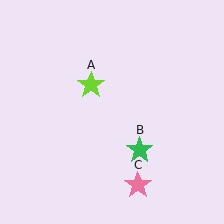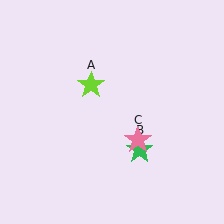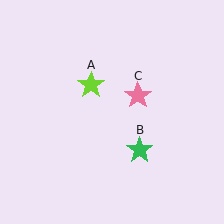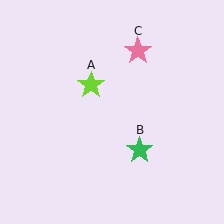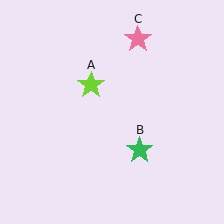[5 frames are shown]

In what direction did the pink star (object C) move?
The pink star (object C) moved up.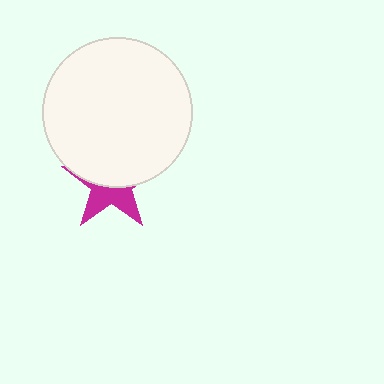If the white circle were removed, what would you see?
You would see the complete magenta star.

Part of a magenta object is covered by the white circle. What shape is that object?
It is a star.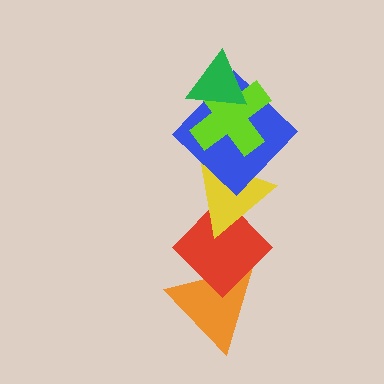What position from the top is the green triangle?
The green triangle is 1st from the top.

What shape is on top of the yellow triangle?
The blue diamond is on top of the yellow triangle.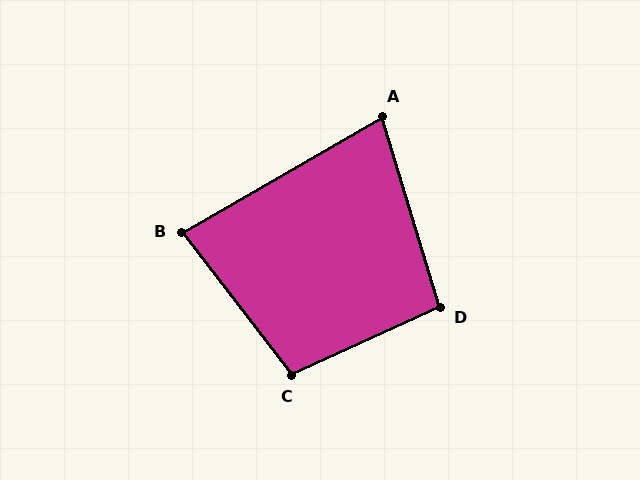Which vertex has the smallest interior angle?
A, at approximately 77 degrees.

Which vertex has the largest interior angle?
C, at approximately 103 degrees.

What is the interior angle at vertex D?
Approximately 97 degrees (obtuse).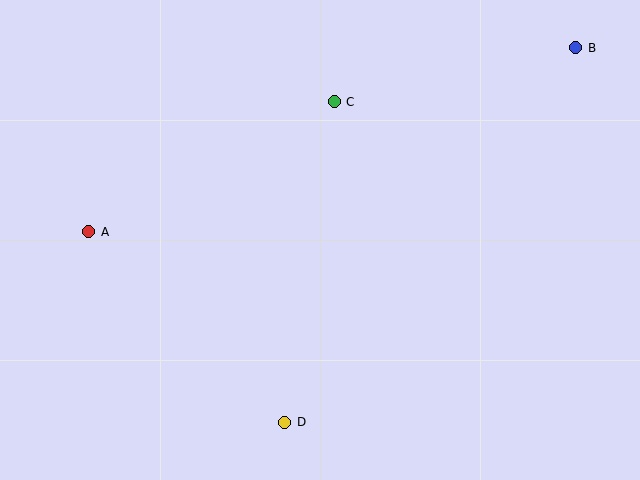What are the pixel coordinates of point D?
Point D is at (285, 422).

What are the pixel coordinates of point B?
Point B is at (576, 48).